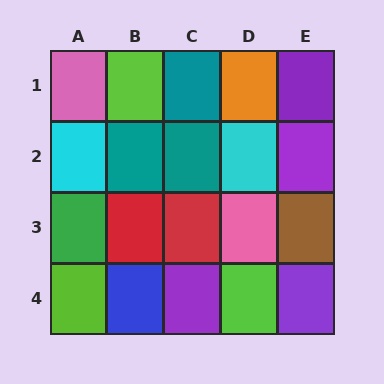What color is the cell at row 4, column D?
Lime.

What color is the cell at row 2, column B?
Teal.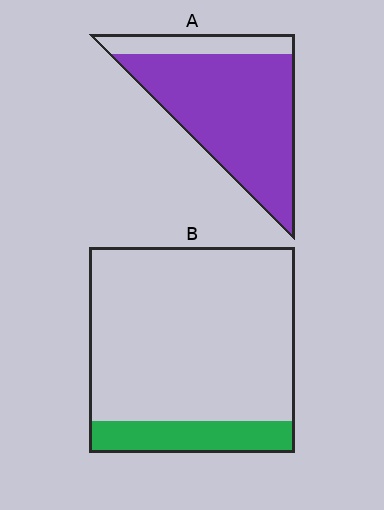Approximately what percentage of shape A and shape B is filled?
A is approximately 80% and B is approximately 15%.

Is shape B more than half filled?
No.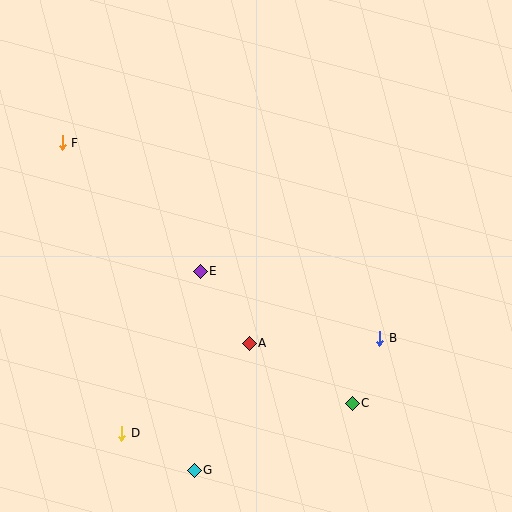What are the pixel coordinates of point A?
Point A is at (249, 343).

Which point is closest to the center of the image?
Point E at (200, 271) is closest to the center.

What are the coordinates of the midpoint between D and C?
The midpoint between D and C is at (237, 418).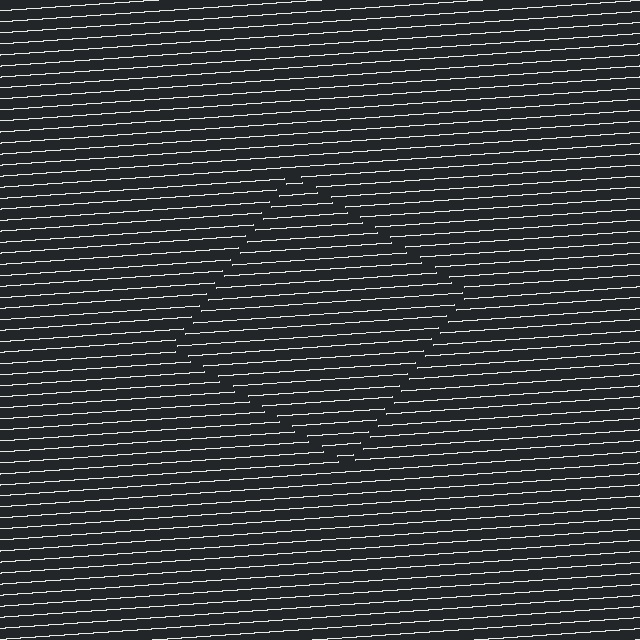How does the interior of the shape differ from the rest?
The interior of the shape contains the same grating, shifted by half a period — the contour is defined by the phase discontinuity where line-ends from the inner and outer gratings abut.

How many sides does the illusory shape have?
4 sides — the line-ends trace a square.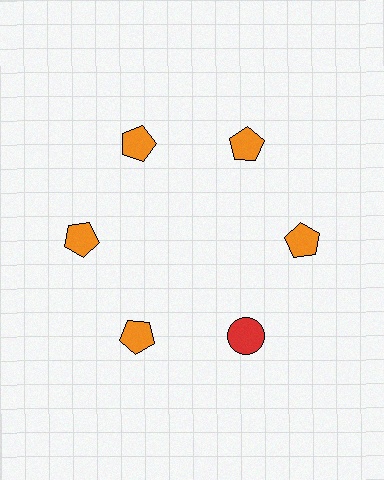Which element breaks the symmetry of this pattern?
The red circle at roughly the 5 o'clock position breaks the symmetry. All other shapes are orange pentagons.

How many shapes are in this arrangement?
There are 6 shapes arranged in a ring pattern.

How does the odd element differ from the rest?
It differs in both color (red instead of orange) and shape (circle instead of pentagon).